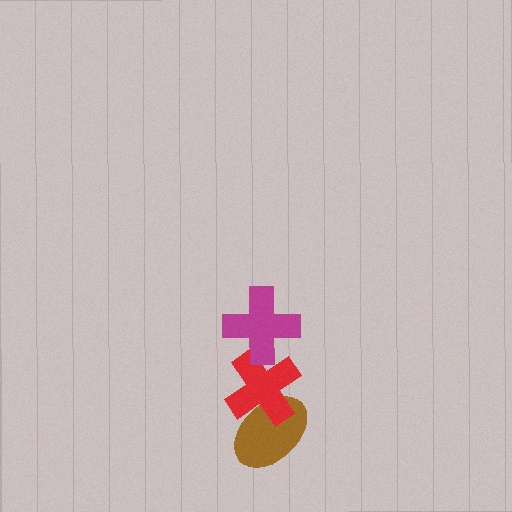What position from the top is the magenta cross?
The magenta cross is 1st from the top.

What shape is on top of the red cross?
The magenta cross is on top of the red cross.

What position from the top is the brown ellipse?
The brown ellipse is 3rd from the top.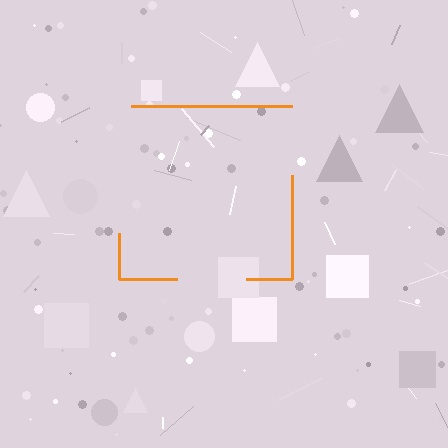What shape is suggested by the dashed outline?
The dashed outline suggests a square.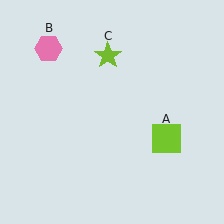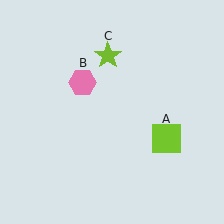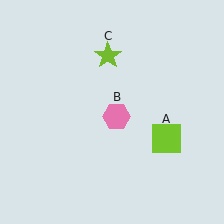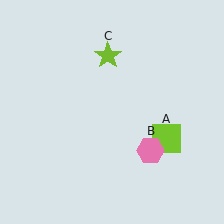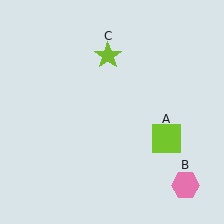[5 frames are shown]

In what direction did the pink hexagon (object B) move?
The pink hexagon (object B) moved down and to the right.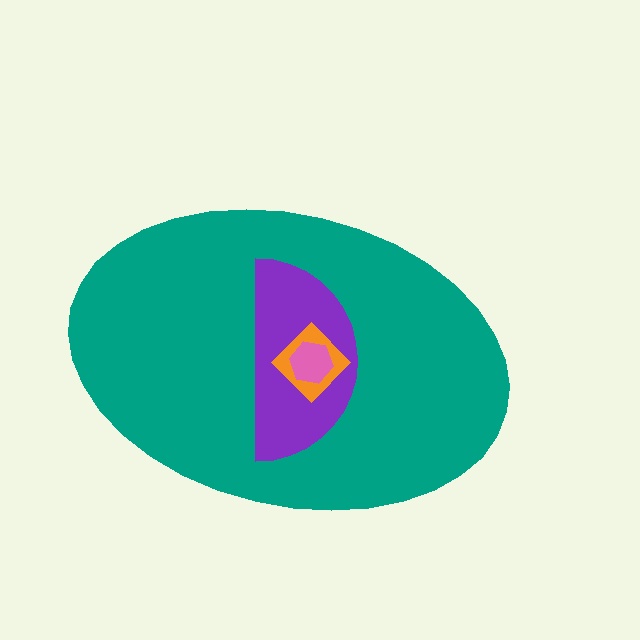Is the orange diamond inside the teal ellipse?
Yes.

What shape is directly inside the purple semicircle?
The orange diamond.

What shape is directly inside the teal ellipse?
The purple semicircle.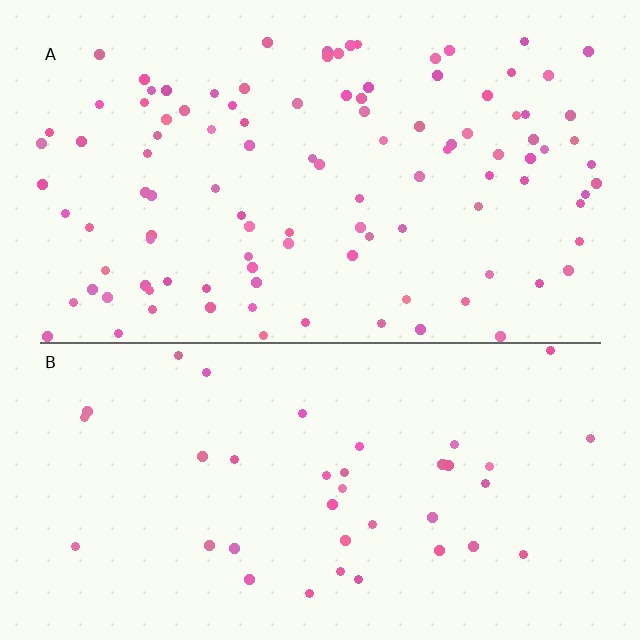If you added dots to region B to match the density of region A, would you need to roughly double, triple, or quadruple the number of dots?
Approximately triple.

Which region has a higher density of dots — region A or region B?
A (the top).